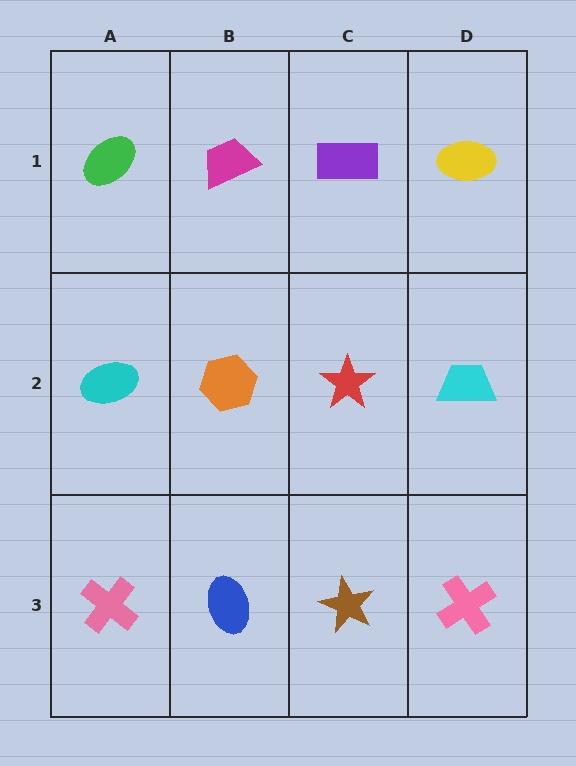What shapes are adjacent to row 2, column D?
A yellow ellipse (row 1, column D), a pink cross (row 3, column D), a red star (row 2, column C).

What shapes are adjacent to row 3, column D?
A cyan trapezoid (row 2, column D), a brown star (row 3, column C).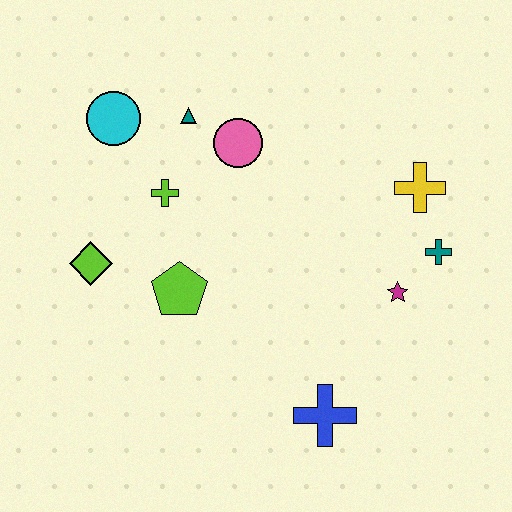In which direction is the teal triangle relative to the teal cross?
The teal triangle is to the left of the teal cross.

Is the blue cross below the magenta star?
Yes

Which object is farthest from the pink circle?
The blue cross is farthest from the pink circle.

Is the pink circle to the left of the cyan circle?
No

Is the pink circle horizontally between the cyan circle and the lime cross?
No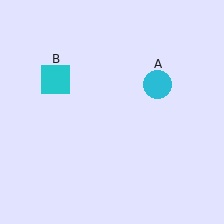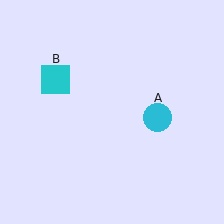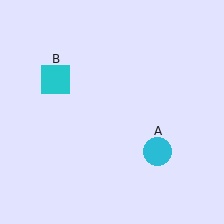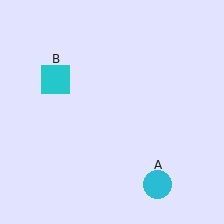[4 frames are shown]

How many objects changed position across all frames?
1 object changed position: cyan circle (object A).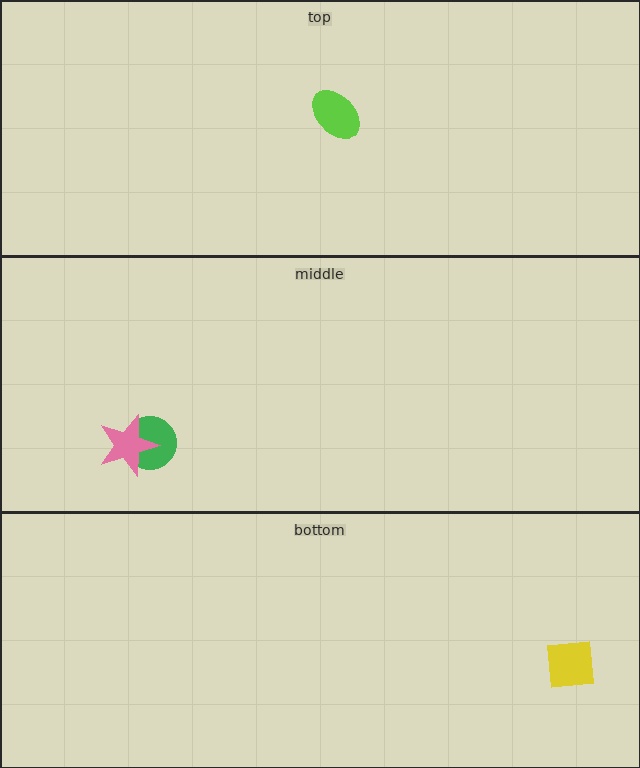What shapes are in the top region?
The lime ellipse.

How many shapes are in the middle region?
2.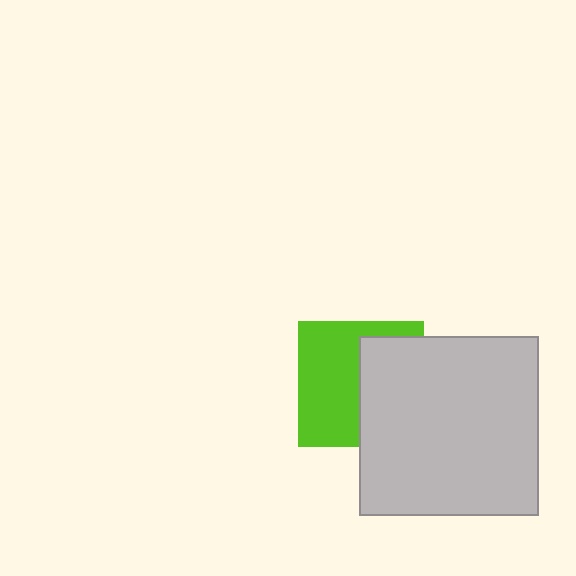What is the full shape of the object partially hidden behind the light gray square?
The partially hidden object is a lime square.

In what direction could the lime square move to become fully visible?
The lime square could move left. That would shift it out from behind the light gray square entirely.